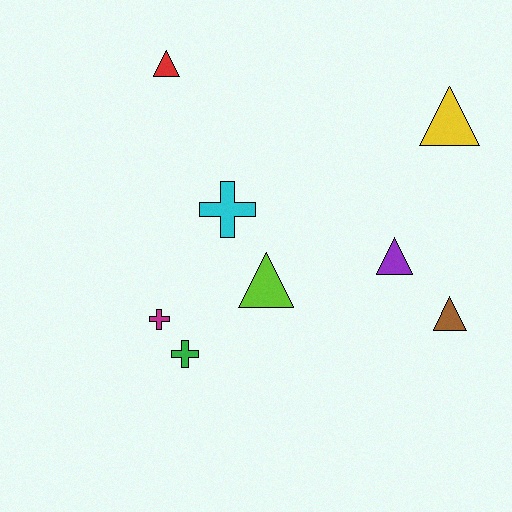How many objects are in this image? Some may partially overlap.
There are 8 objects.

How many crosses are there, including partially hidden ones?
There are 3 crosses.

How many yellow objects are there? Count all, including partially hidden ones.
There is 1 yellow object.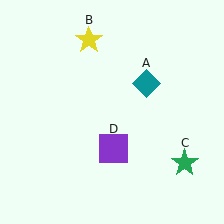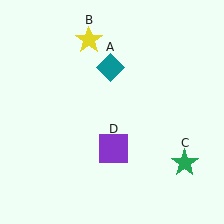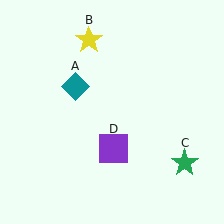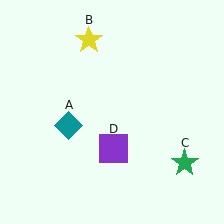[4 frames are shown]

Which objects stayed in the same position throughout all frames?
Yellow star (object B) and green star (object C) and purple square (object D) remained stationary.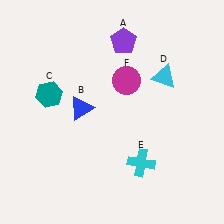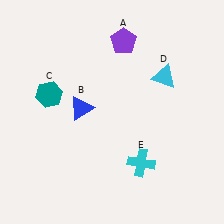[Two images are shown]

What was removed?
The magenta circle (F) was removed in Image 2.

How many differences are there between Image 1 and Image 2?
There is 1 difference between the two images.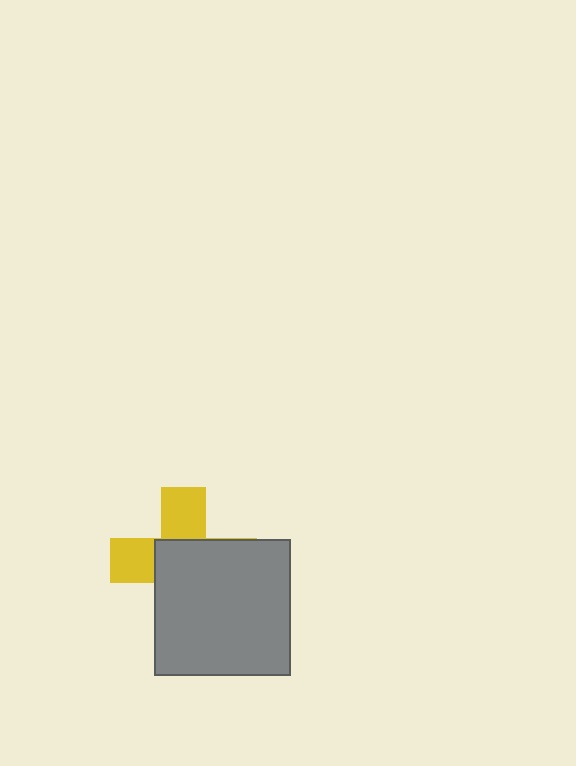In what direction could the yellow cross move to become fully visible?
The yellow cross could move toward the upper-left. That would shift it out from behind the gray square entirely.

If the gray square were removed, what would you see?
You would see the complete yellow cross.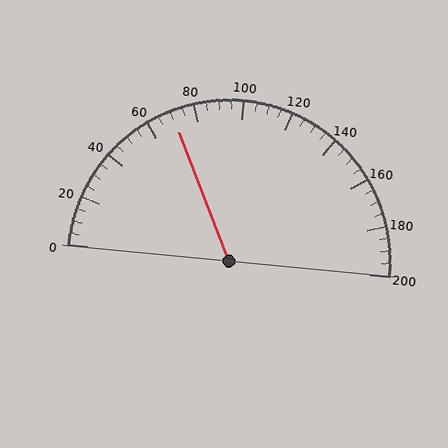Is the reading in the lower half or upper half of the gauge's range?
The reading is in the lower half of the range (0 to 200).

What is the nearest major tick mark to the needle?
The nearest major tick mark is 80.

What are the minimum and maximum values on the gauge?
The gauge ranges from 0 to 200.